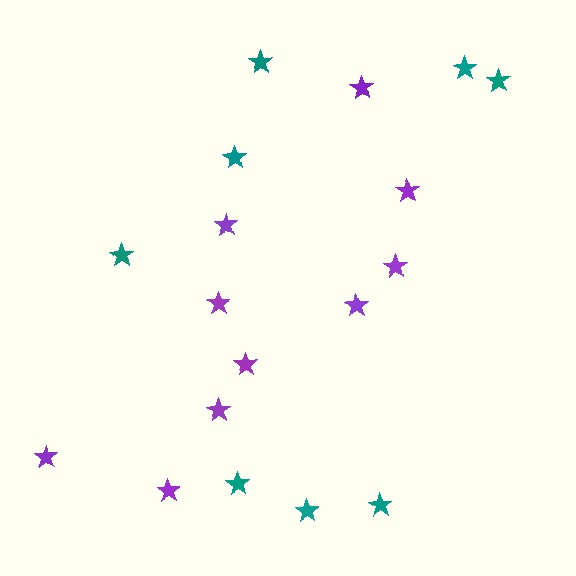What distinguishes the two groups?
There are 2 groups: one group of teal stars (8) and one group of purple stars (10).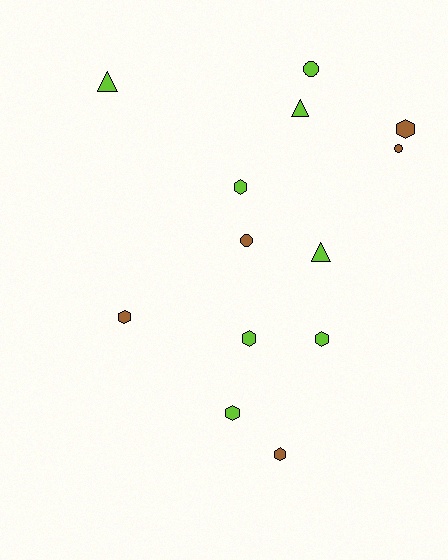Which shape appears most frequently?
Hexagon, with 7 objects.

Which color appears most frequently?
Lime, with 8 objects.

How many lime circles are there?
There is 1 lime circle.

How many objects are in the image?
There are 13 objects.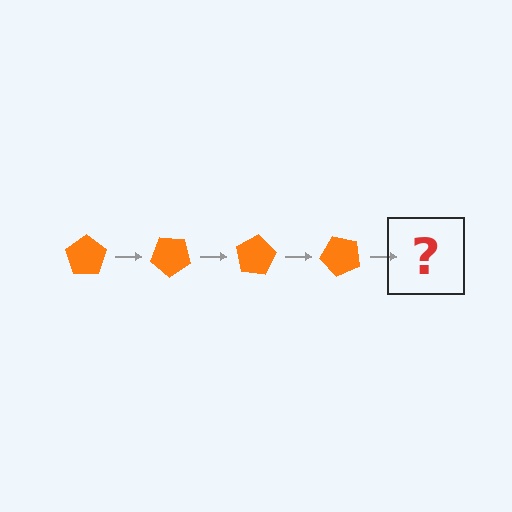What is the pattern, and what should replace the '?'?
The pattern is that the pentagon rotates 40 degrees each step. The '?' should be an orange pentagon rotated 160 degrees.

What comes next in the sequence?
The next element should be an orange pentagon rotated 160 degrees.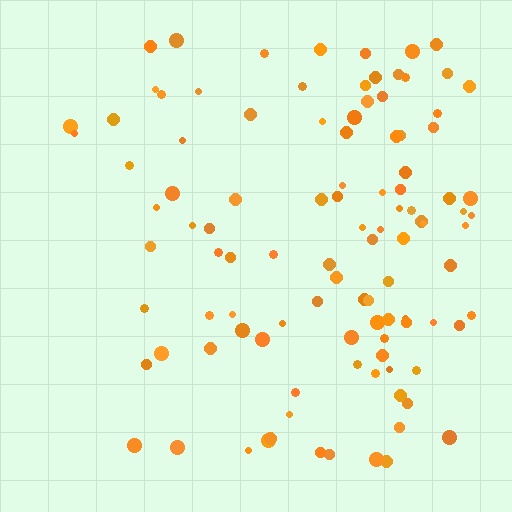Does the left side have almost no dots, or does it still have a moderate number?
Still a moderate number, just noticeably fewer than the right.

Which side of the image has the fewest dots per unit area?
The left.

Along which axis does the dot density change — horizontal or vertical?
Horizontal.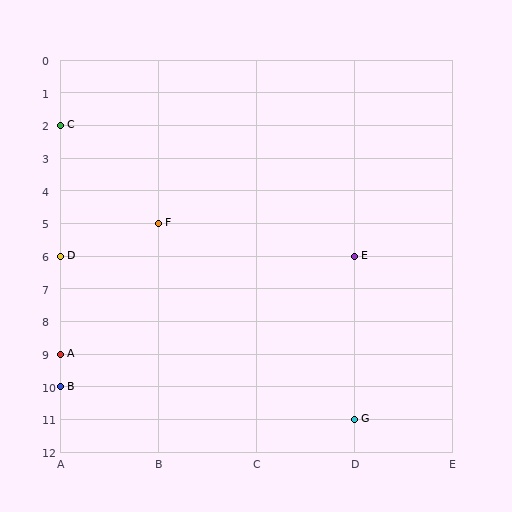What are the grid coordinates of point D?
Point D is at grid coordinates (A, 6).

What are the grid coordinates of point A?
Point A is at grid coordinates (A, 9).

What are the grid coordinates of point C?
Point C is at grid coordinates (A, 2).